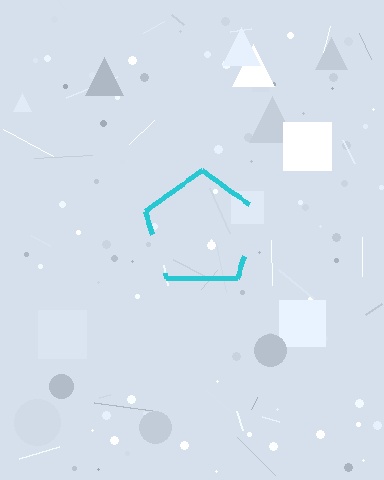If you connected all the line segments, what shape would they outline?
They would outline a pentagon.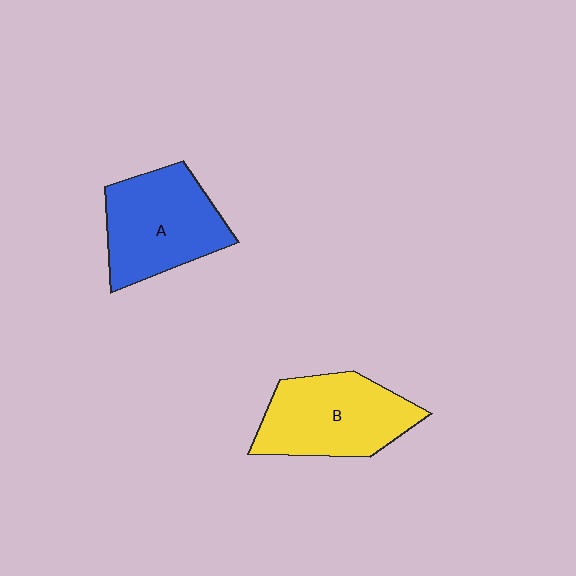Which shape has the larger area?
Shape B (yellow).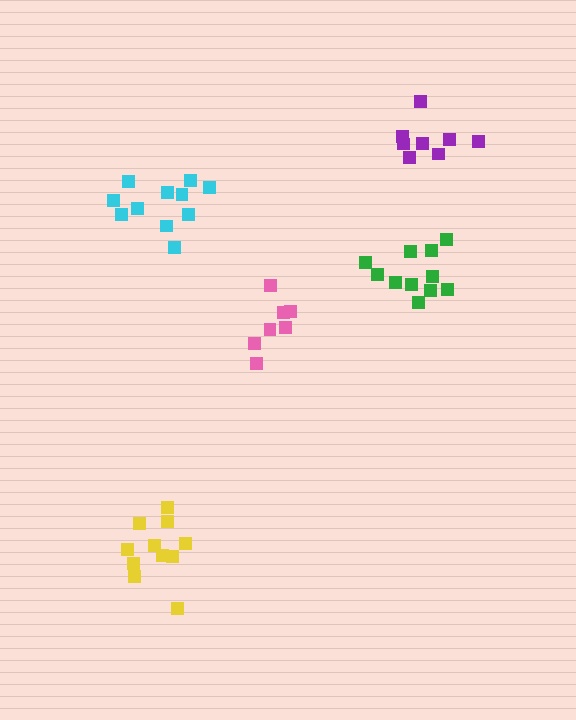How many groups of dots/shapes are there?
There are 5 groups.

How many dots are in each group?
Group 1: 8 dots, Group 2: 7 dots, Group 3: 11 dots, Group 4: 11 dots, Group 5: 11 dots (48 total).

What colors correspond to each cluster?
The clusters are colored: purple, pink, green, cyan, yellow.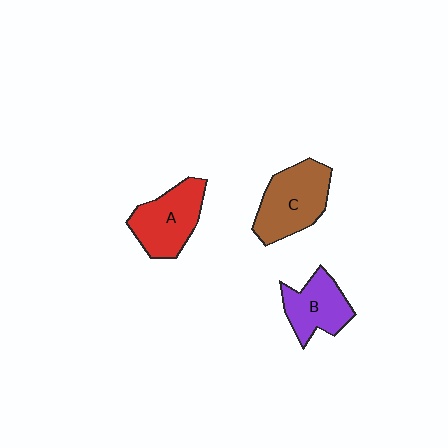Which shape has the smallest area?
Shape B (purple).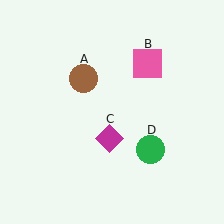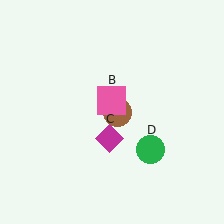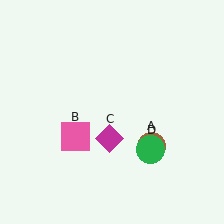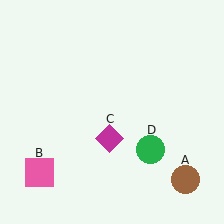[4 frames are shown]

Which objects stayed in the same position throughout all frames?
Magenta diamond (object C) and green circle (object D) remained stationary.